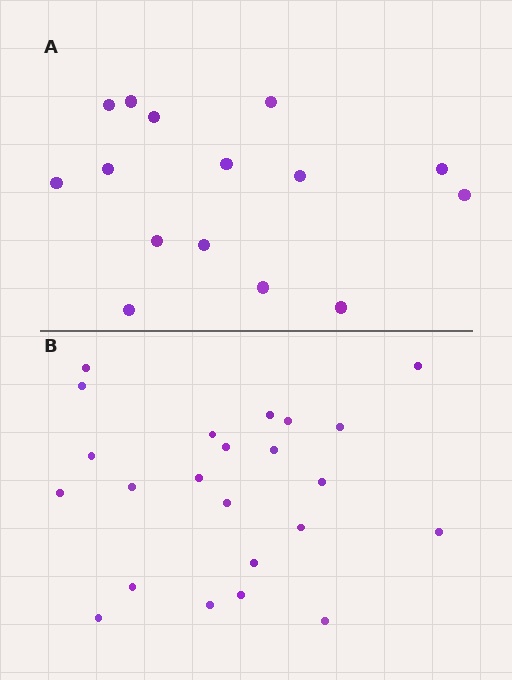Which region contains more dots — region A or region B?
Region B (the bottom region) has more dots.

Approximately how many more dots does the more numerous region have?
Region B has roughly 8 or so more dots than region A.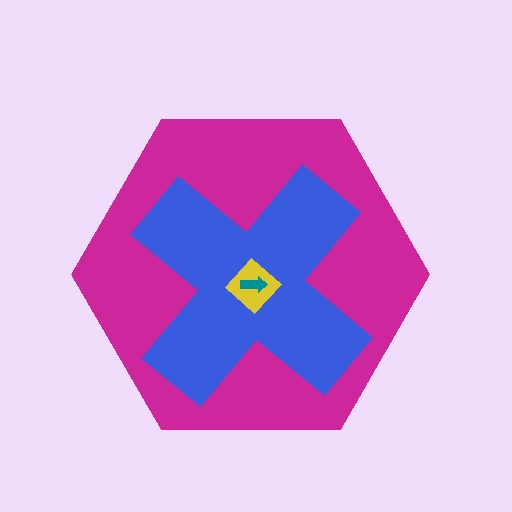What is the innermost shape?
The teal arrow.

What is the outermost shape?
The magenta hexagon.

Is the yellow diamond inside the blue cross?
Yes.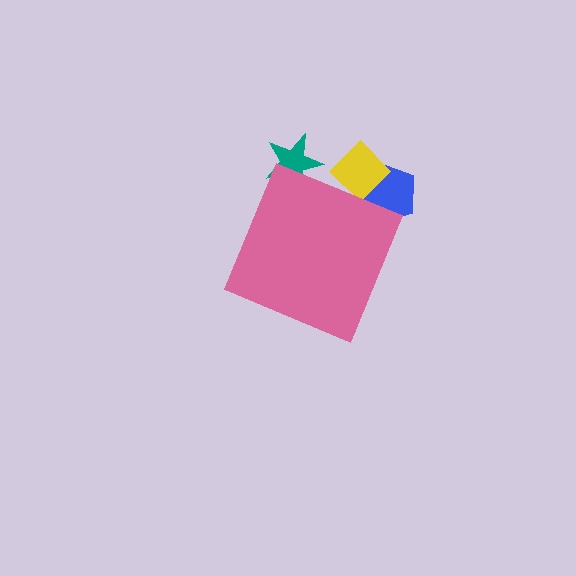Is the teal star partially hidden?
Yes, the teal star is partially hidden behind the pink diamond.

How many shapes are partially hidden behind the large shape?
3 shapes are partially hidden.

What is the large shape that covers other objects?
A pink diamond.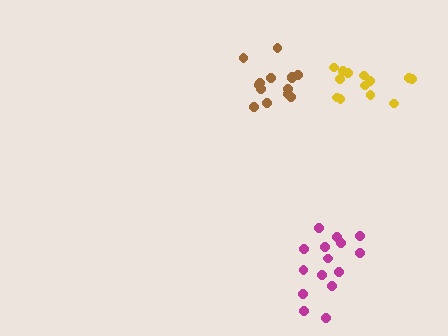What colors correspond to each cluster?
The clusters are colored: magenta, brown, yellow.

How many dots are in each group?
Group 1: 15 dots, Group 2: 14 dots, Group 3: 13 dots (42 total).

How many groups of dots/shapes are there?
There are 3 groups.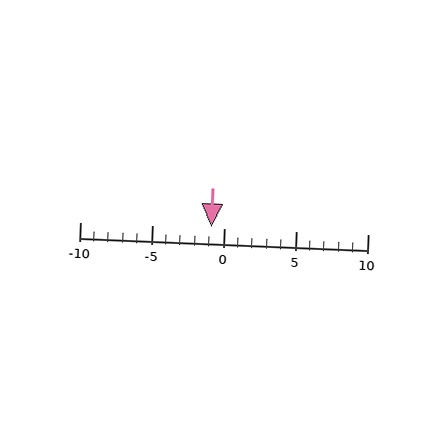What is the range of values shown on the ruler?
The ruler shows values from -10 to 10.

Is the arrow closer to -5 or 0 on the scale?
The arrow is closer to 0.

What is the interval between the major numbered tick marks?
The major tick marks are spaced 5 units apart.